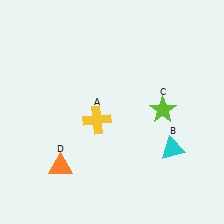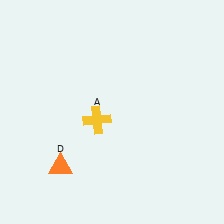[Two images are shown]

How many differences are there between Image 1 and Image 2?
There are 2 differences between the two images.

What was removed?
The cyan triangle (B), the lime star (C) were removed in Image 2.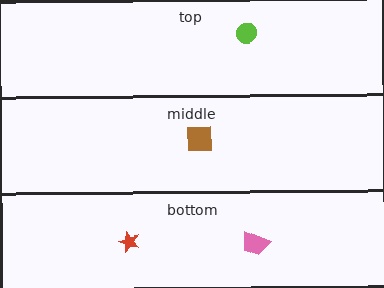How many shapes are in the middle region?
1.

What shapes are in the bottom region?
The pink trapezoid, the red star.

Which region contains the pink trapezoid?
The bottom region.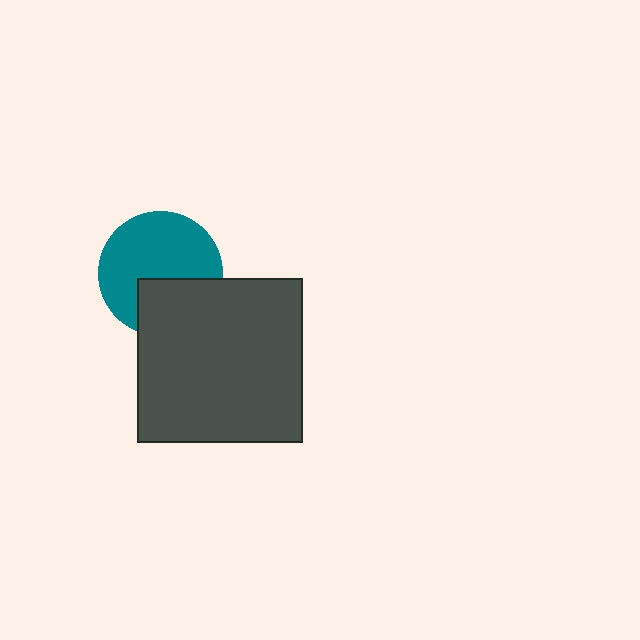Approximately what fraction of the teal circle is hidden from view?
Roughly 34% of the teal circle is hidden behind the dark gray square.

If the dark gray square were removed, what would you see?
You would see the complete teal circle.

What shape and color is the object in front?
The object in front is a dark gray square.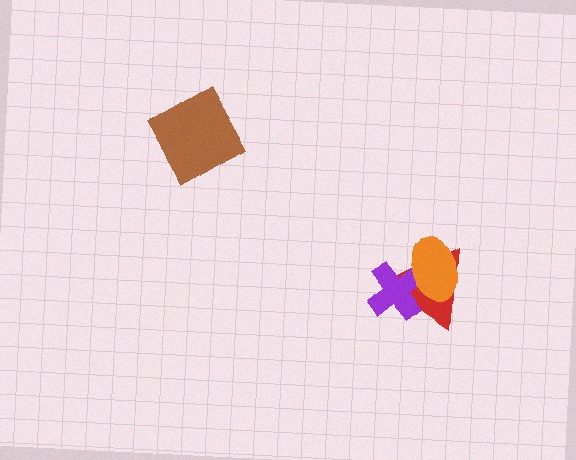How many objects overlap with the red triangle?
2 objects overlap with the red triangle.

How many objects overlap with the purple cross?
2 objects overlap with the purple cross.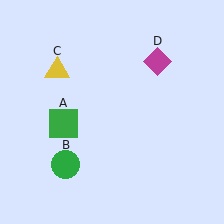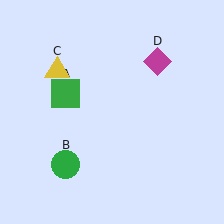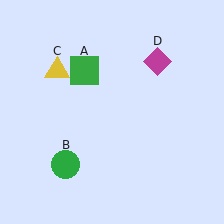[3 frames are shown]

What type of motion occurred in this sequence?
The green square (object A) rotated clockwise around the center of the scene.